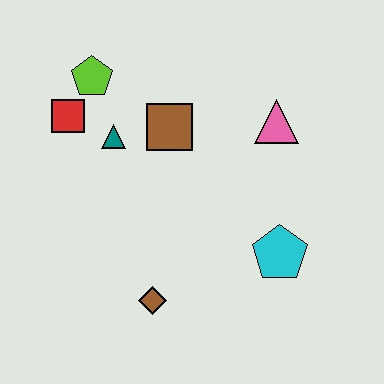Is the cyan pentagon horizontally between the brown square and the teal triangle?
No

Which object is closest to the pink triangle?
The brown square is closest to the pink triangle.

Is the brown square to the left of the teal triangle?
No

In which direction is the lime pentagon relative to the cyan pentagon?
The lime pentagon is to the left of the cyan pentagon.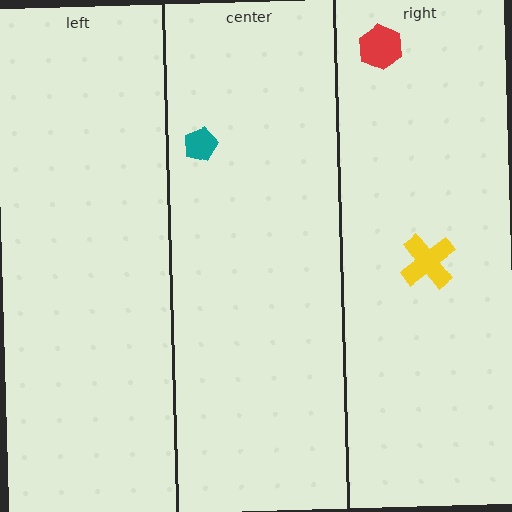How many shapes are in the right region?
2.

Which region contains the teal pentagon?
The center region.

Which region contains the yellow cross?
The right region.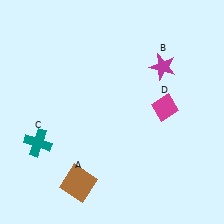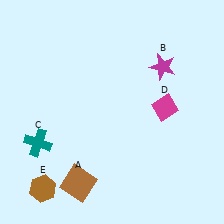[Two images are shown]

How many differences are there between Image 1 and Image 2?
There is 1 difference between the two images.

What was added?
A brown hexagon (E) was added in Image 2.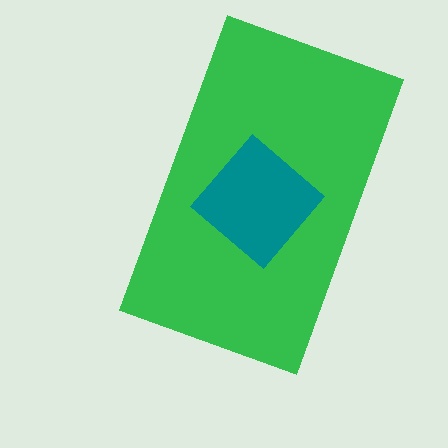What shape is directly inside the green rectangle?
The teal diamond.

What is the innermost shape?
The teal diamond.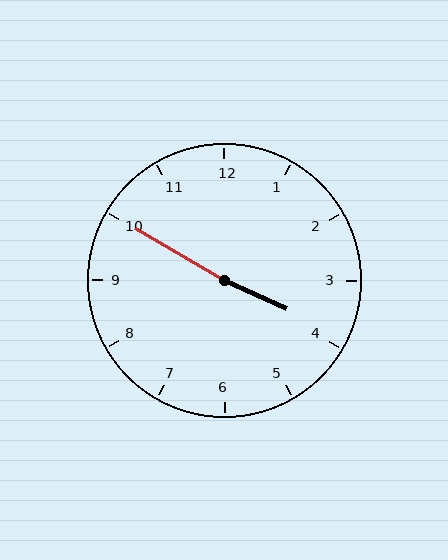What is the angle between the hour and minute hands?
Approximately 175 degrees.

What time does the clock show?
3:50.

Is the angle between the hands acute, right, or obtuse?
It is obtuse.